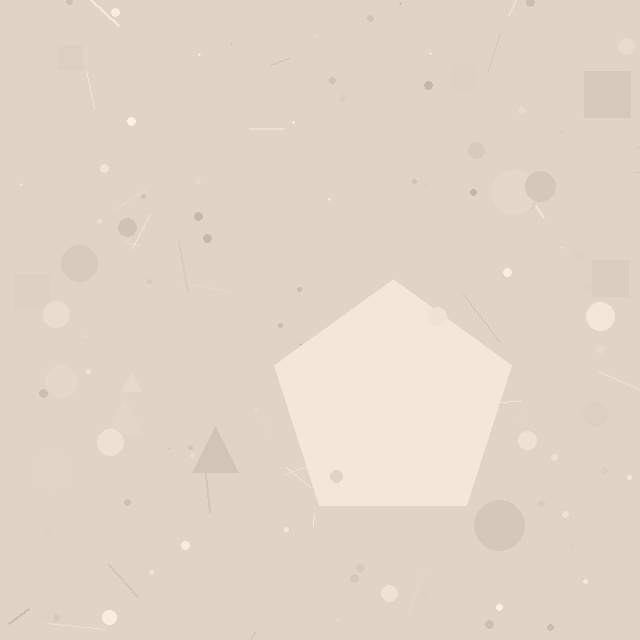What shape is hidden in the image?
A pentagon is hidden in the image.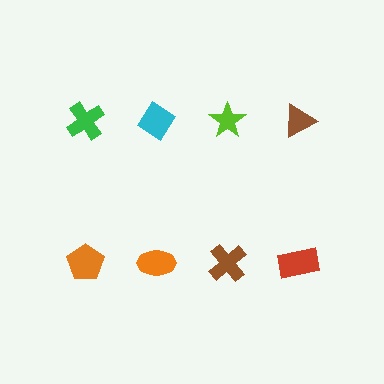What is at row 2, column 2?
An orange ellipse.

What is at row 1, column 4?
A brown triangle.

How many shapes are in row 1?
4 shapes.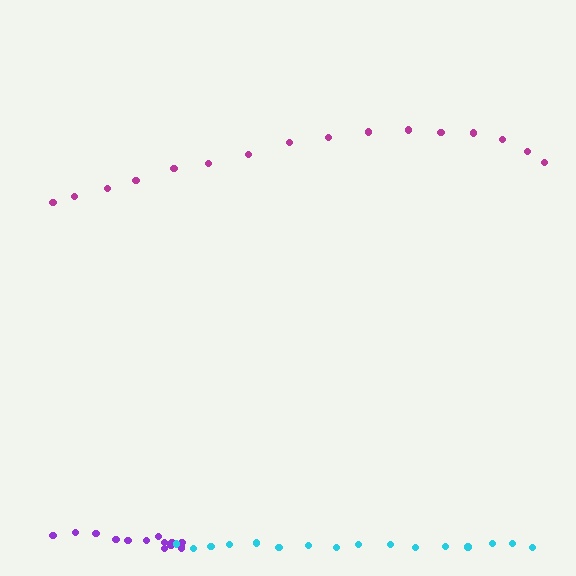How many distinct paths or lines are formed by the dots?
There are 3 distinct paths.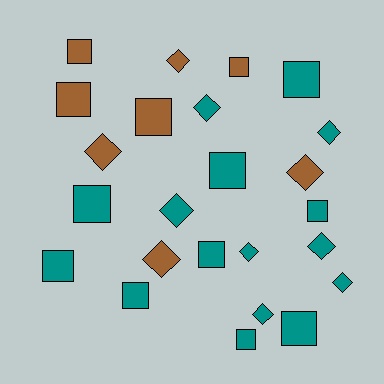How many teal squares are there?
There are 9 teal squares.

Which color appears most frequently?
Teal, with 16 objects.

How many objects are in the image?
There are 24 objects.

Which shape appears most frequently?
Square, with 13 objects.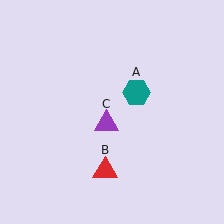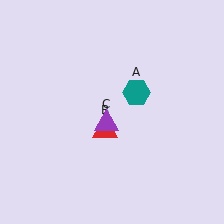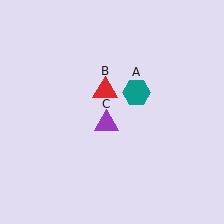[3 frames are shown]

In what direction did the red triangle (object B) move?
The red triangle (object B) moved up.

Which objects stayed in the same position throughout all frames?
Teal hexagon (object A) and purple triangle (object C) remained stationary.